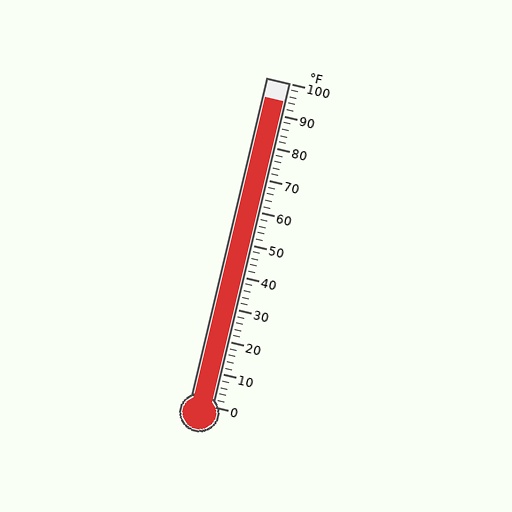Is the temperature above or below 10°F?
The temperature is above 10°F.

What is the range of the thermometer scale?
The thermometer scale ranges from 0°F to 100°F.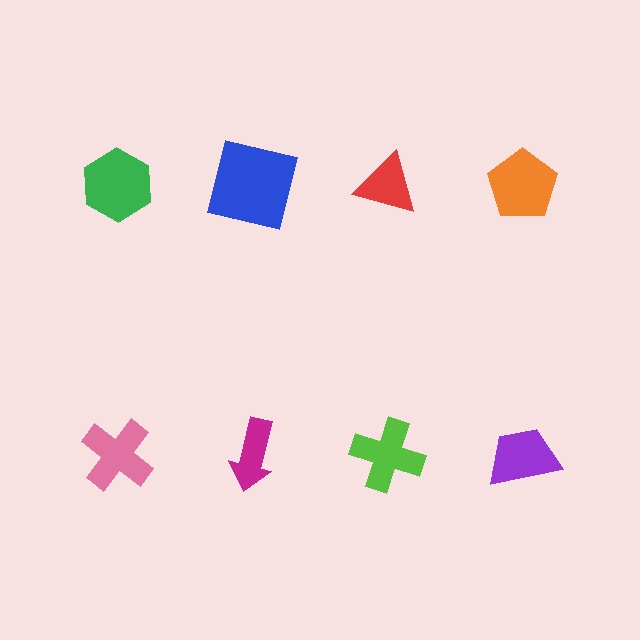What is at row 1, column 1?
A green hexagon.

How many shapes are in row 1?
4 shapes.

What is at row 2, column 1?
A pink cross.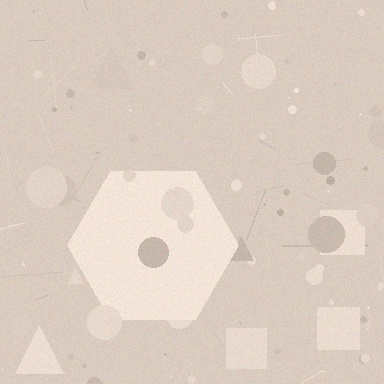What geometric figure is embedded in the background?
A hexagon is embedded in the background.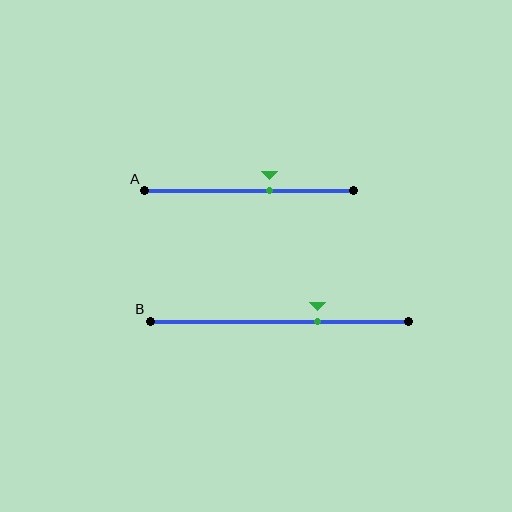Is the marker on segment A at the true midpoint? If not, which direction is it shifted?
No, the marker on segment A is shifted to the right by about 10% of the segment length.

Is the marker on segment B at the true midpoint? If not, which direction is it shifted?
No, the marker on segment B is shifted to the right by about 15% of the segment length.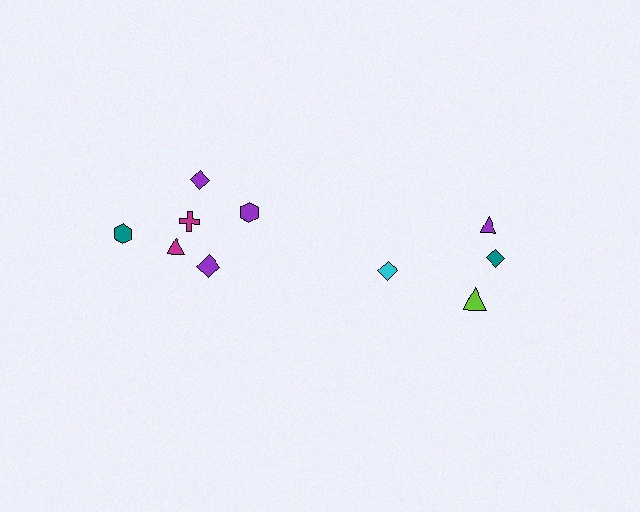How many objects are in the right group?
There are 4 objects.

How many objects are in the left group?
There are 6 objects.